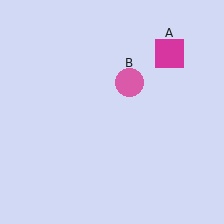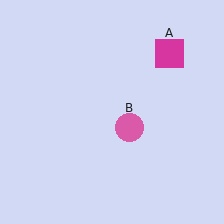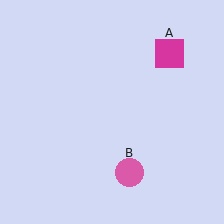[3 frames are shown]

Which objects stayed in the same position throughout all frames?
Magenta square (object A) remained stationary.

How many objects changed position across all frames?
1 object changed position: pink circle (object B).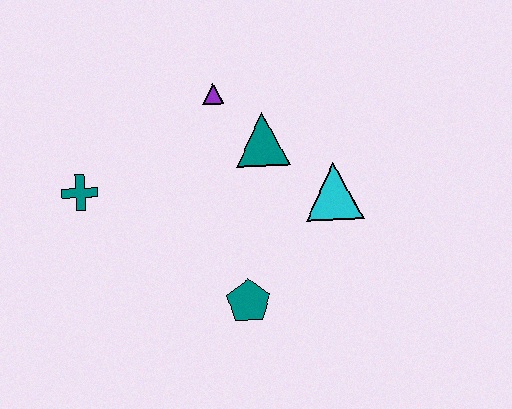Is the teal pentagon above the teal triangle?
No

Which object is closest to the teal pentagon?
The cyan triangle is closest to the teal pentagon.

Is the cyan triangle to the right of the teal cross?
Yes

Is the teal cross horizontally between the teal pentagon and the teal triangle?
No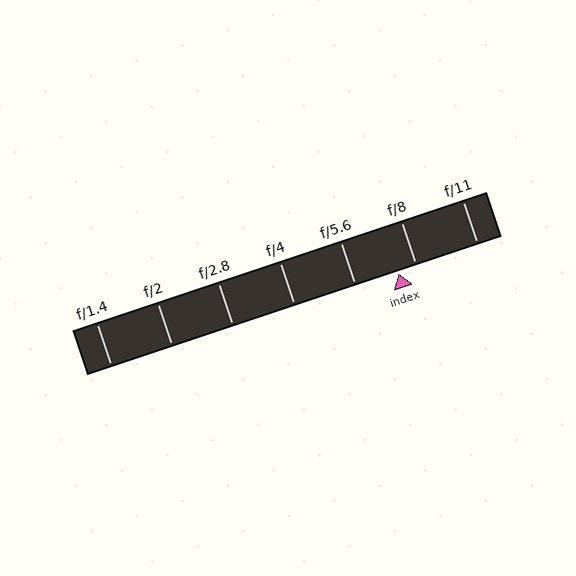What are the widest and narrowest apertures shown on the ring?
The widest aperture shown is f/1.4 and the narrowest is f/11.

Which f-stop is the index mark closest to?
The index mark is closest to f/8.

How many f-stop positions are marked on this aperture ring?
There are 7 f-stop positions marked.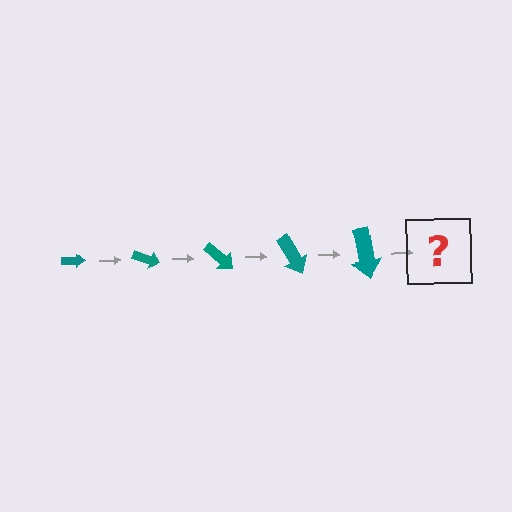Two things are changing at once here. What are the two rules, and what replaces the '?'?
The two rules are that the arrow grows larger each step and it rotates 20 degrees each step. The '?' should be an arrow, larger than the previous one and rotated 100 degrees from the start.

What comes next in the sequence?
The next element should be an arrow, larger than the previous one and rotated 100 degrees from the start.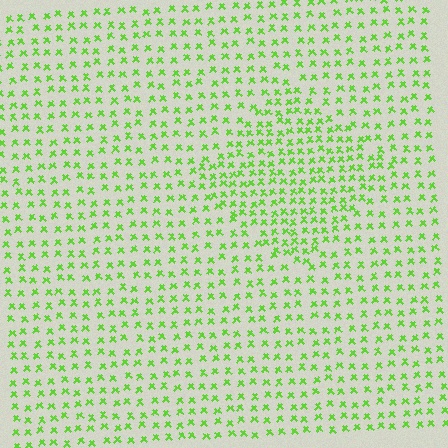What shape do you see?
I see a diamond.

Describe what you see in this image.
The image contains small lime elements arranged at two different densities. A diamond-shaped region is visible where the elements are more densely packed than the surrounding area.